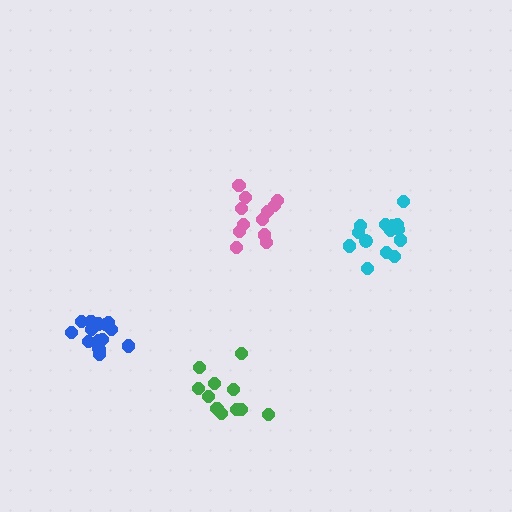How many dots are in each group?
Group 1: 15 dots, Group 2: 14 dots, Group 3: 11 dots, Group 4: 12 dots (52 total).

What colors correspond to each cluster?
The clusters are colored: blue, cyan, green, pink.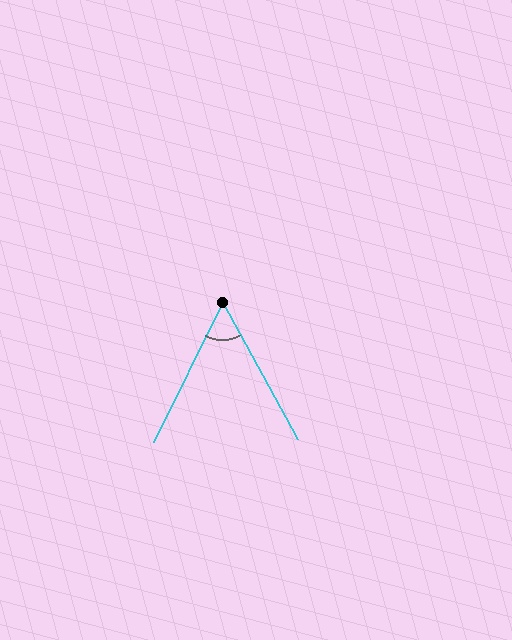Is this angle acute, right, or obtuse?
It is acute.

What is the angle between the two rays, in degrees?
Approximately 55 degrees.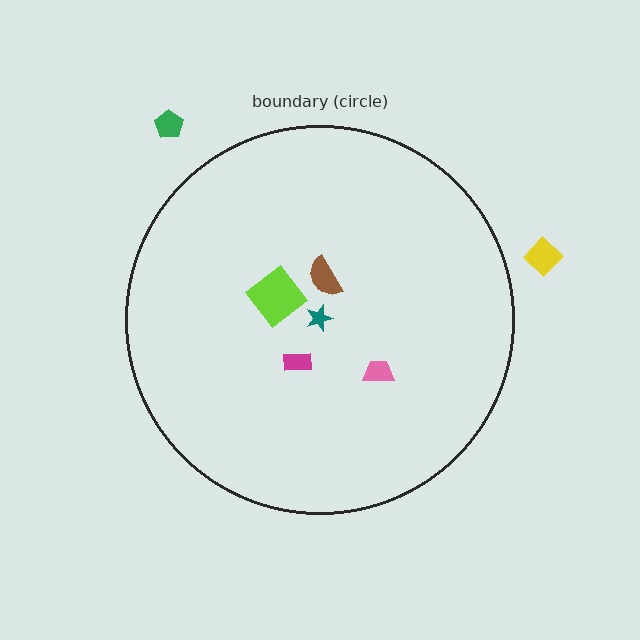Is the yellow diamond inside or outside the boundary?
Outside.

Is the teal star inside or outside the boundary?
Inside.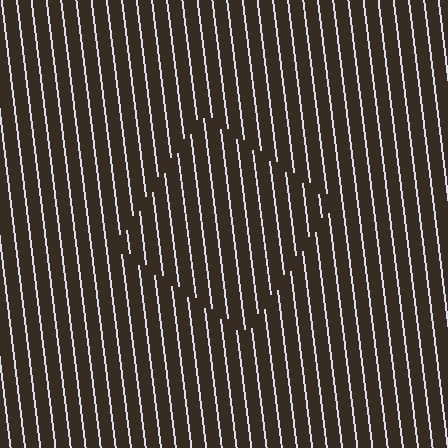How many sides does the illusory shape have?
4 sides — the line-ends trace a square.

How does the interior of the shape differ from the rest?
The interior of the shape contains the same grating, shifted by half a period — the contour is defined by the phase discontinuity where line-ends from the inner and outer gratings abut.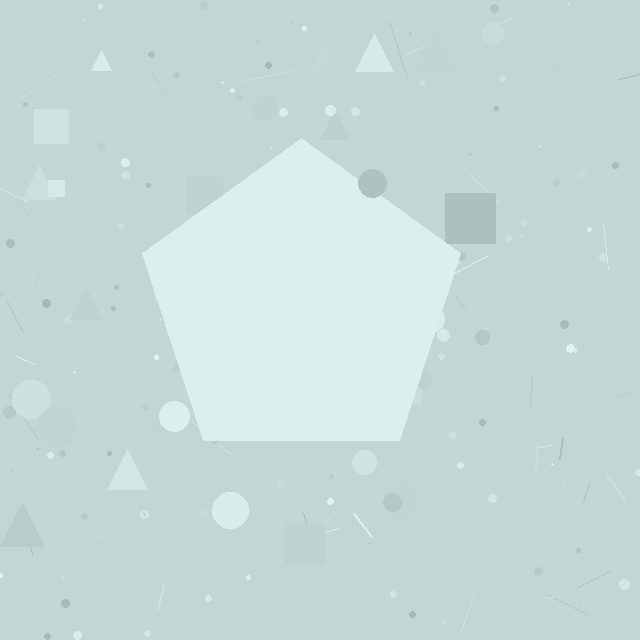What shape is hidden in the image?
A pentagon is hidden in the image.